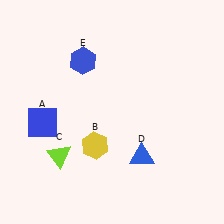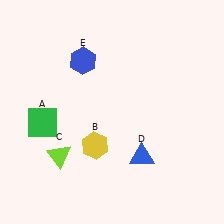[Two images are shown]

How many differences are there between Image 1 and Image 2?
There is 1 difference between the two images.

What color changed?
The square (A) changed from blue in Image 1 to green in Image 2.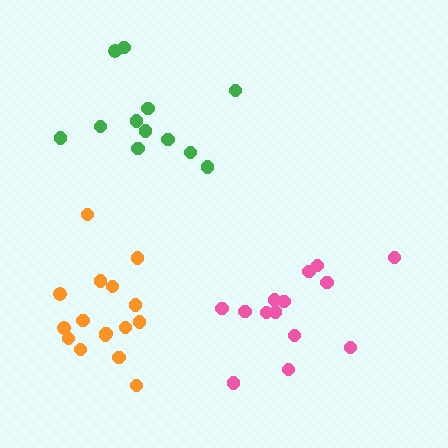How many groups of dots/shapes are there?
There are 3 groups.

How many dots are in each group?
Group 1: 16 dots, Group 2: 14 dots, Group 3: 12 dots (42 total).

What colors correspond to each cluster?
The clusters are colored: orange, pink, green.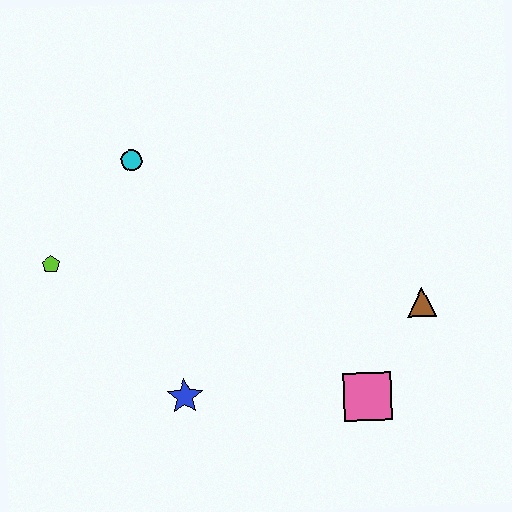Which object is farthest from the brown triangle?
The lime pentagon is farthest from the brown triangle.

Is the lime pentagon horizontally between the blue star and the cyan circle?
No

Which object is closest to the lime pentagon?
The cyan circle is closest to the lime pentagon.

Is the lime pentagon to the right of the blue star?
No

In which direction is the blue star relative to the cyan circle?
The blue star is below the cyan circle.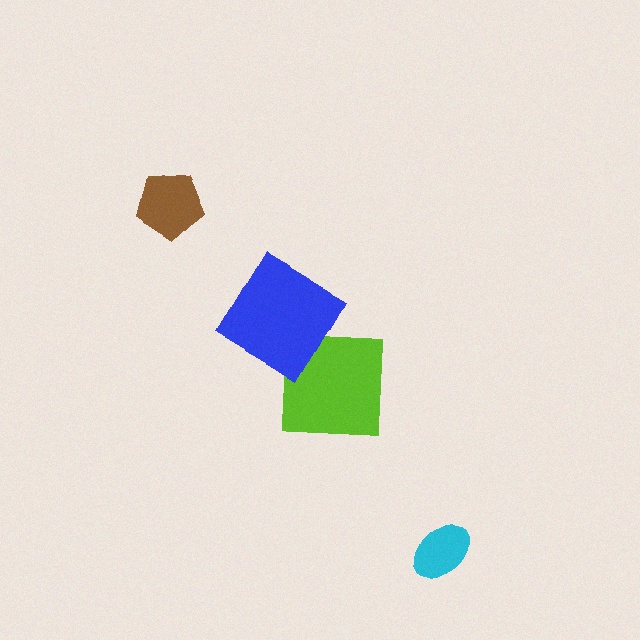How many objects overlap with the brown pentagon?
0 objects overlap with the brown pentagon.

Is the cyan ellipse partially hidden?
No, no other shape covers it.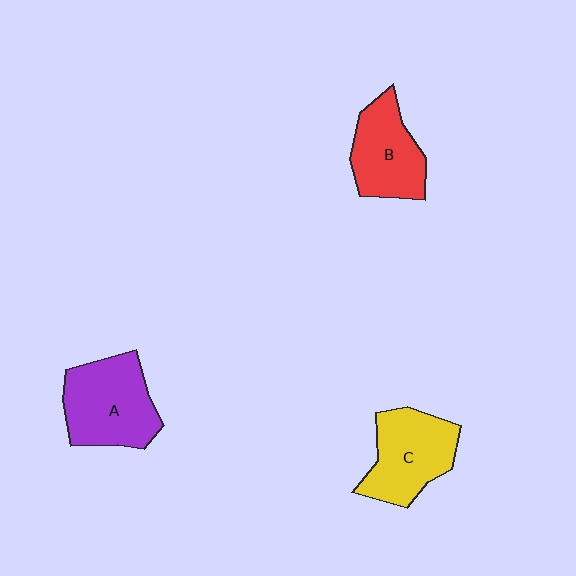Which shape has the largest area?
Shape A (purple).